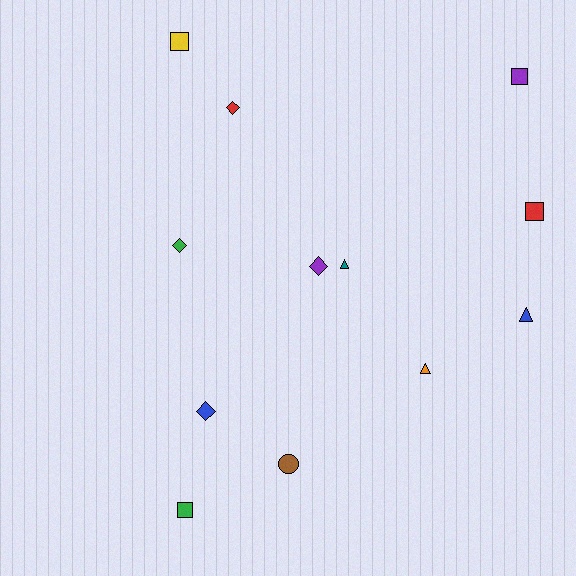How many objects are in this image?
There are 12 objects.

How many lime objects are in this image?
There are no lime objects.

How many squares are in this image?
There are 4 squares.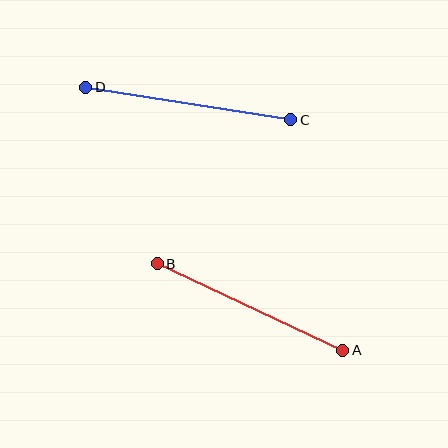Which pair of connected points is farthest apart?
Points C and D are farthest apart.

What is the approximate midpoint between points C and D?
The midpoint is at approximately (188, 104) pixels.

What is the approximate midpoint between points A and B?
The midpoint is at approximately (250, 307) pixels.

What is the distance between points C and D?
The distance is approximately 207 pixels.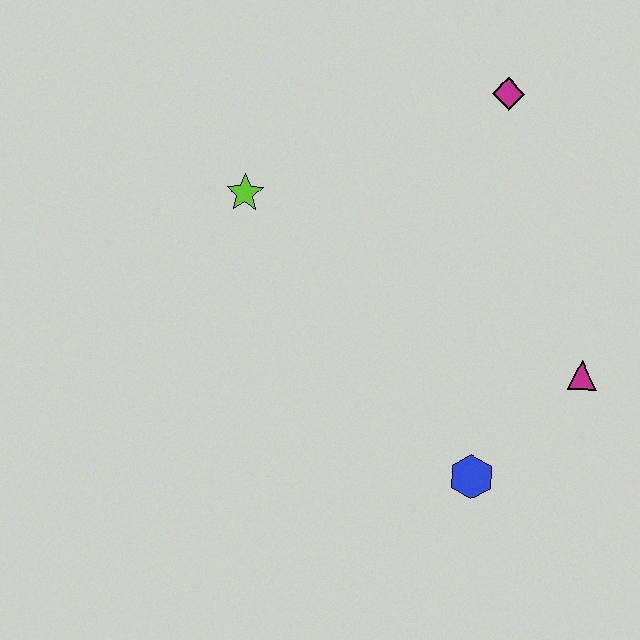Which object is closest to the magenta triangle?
The blue hexagon is closest to the magenta triangle.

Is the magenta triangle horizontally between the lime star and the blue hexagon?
No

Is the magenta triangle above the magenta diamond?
No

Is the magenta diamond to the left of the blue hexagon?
No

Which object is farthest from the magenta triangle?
The lime star is farthest from the magenta triangle.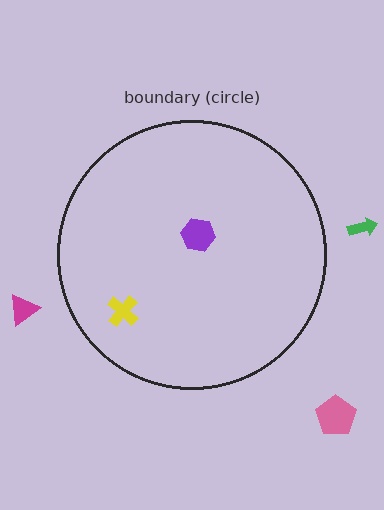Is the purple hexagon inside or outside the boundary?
Inside.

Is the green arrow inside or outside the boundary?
Outside.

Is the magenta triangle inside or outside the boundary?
Outside.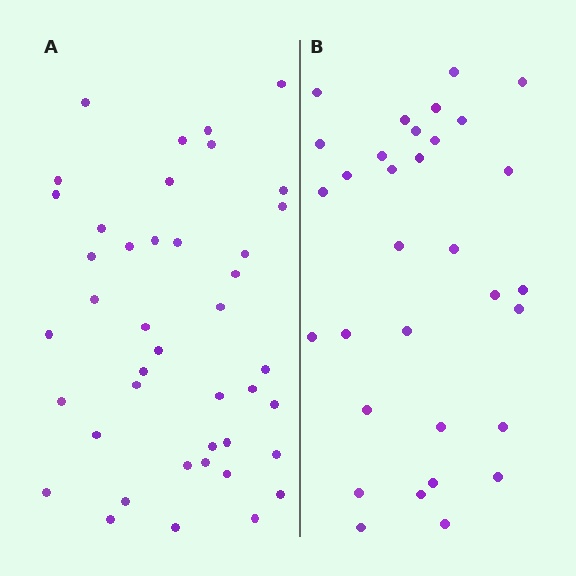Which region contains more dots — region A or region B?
Region A (the left region) has more dots.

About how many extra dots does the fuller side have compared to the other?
Region A has roughly 10 or so more dots than region B.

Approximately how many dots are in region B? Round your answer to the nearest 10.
About 30 dots. (The exact count is 32, which rounds to 30.)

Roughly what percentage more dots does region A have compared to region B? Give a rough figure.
About 30% more.